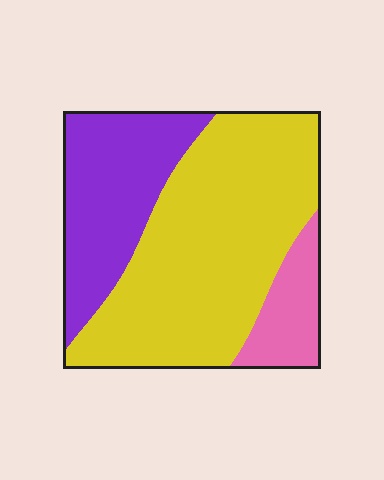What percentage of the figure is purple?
Purple takes up between a sixth and a third of the figure.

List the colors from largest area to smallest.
From largest to smallest: yellow, purple, pink.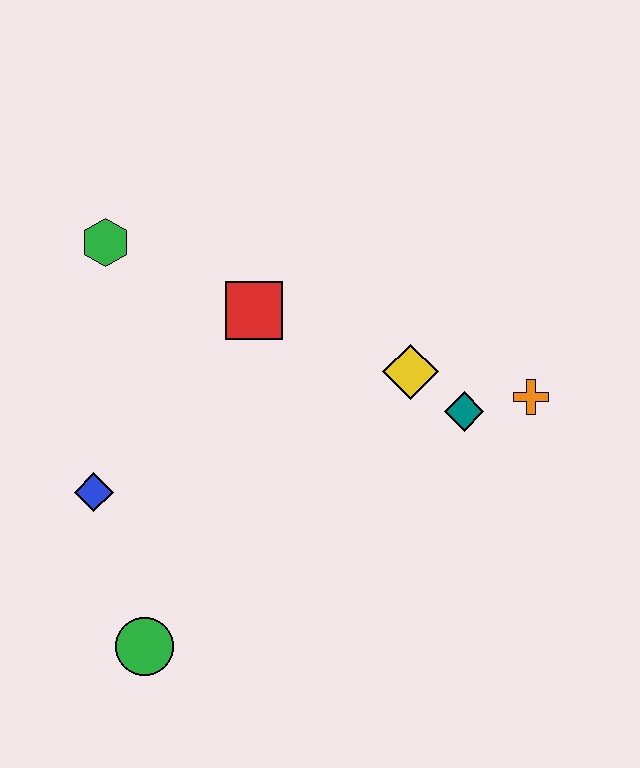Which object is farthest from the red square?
The green circle is farthest from the red square.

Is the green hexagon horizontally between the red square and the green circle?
No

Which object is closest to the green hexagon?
The red square is closest to the green hexagon.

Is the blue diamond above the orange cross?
No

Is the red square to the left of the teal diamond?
Yes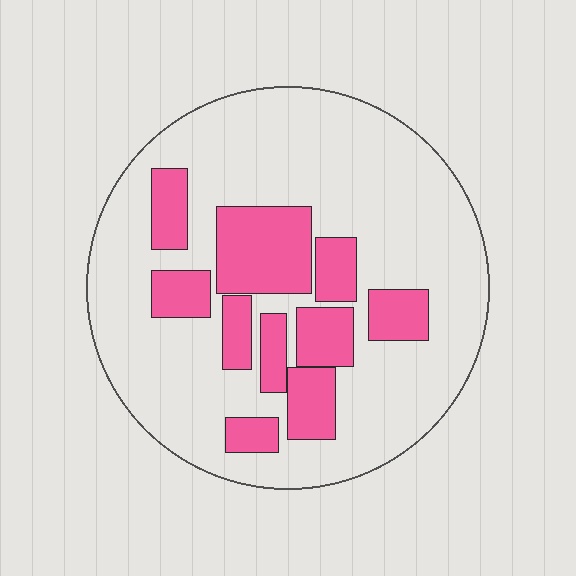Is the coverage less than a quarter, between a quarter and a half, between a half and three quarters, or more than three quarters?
Between a quarter and a half.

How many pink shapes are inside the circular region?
10.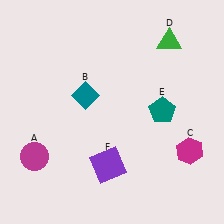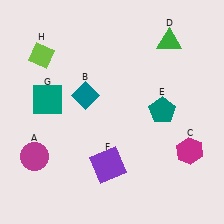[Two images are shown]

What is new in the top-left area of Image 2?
A lime diamond (H) was added in the top-left area of Image 2.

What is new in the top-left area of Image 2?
A teal square (G) was added in the top-left area of Image 2.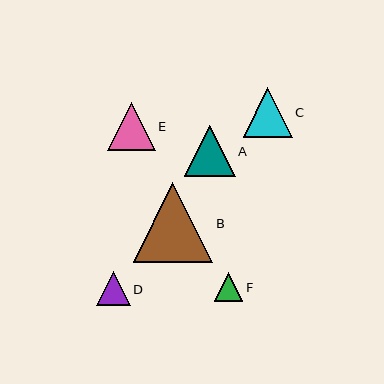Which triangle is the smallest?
Triangle F is the smallest with a size of approximately 28 pixels.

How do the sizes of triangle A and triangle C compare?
Triangle A and triangle C are approximately the same size.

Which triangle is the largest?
Triangle B is the largest with a size of approximately 79 pixels.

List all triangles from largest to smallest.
From largest to smallest: B, A, C, E, D, F.